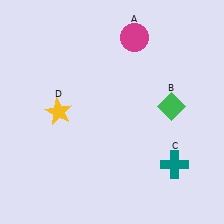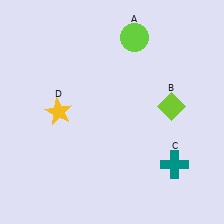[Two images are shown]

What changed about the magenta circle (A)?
In Image 1, A is magenta. In Image 2, it changed to lime.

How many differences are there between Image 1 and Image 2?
There are 2 differences between the two images.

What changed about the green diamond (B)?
In Image 1, B is green. In Image 2, it changed to lime.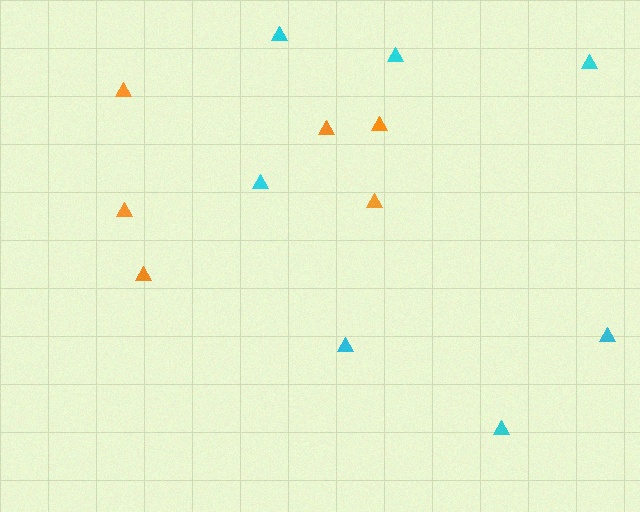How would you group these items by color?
There are 2 groups: one group of orange triangles (6) and one group of cyan triangles (7).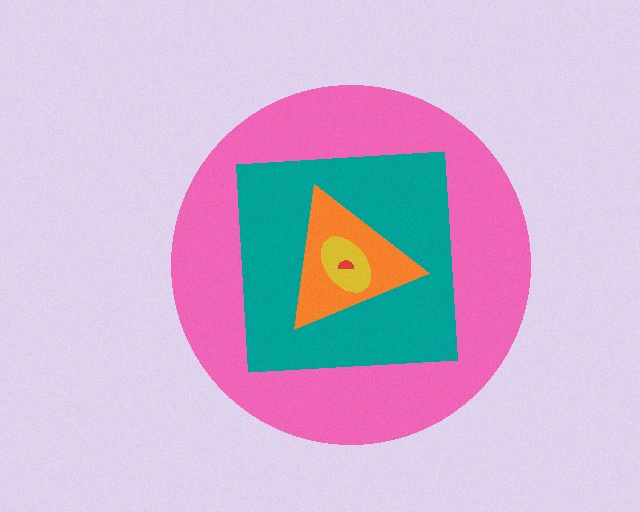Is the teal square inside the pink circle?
Yes.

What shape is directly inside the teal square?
The orange triangle.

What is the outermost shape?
The pink circle.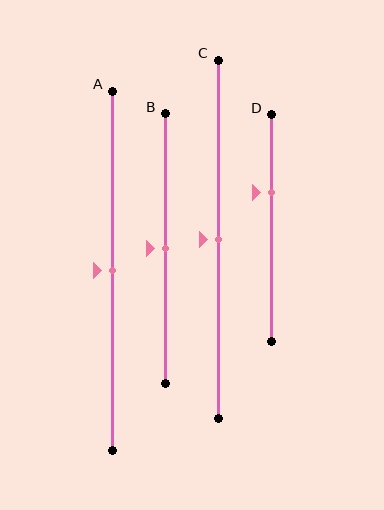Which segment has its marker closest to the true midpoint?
Segment A has its marker closest to the true midpoint.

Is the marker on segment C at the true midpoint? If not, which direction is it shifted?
Yes, the marker on segment C is at the true midpoint.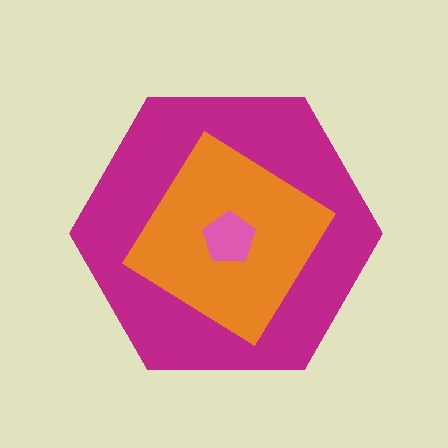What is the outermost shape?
The magenta hexagon.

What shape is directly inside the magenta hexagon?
The orange diamond.